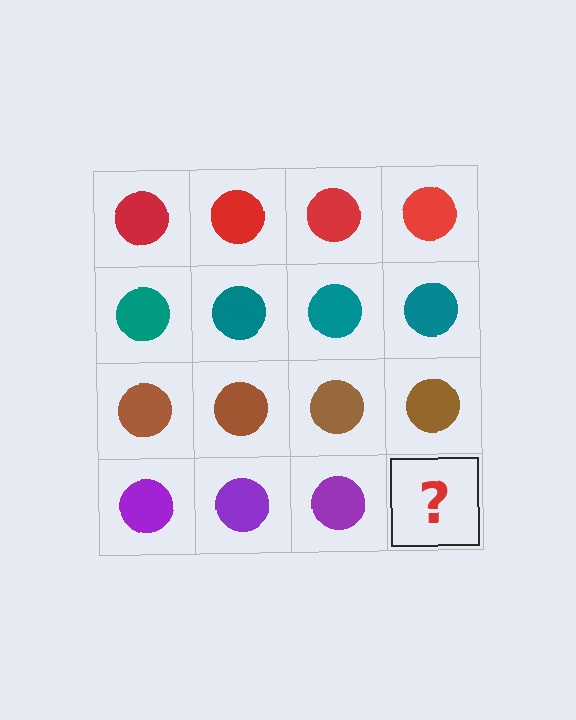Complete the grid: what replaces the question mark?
The question mark should be replaced with a purple circle.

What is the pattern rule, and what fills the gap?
The rule is that each row has a consistent color. The gap should be filled with a purple circle.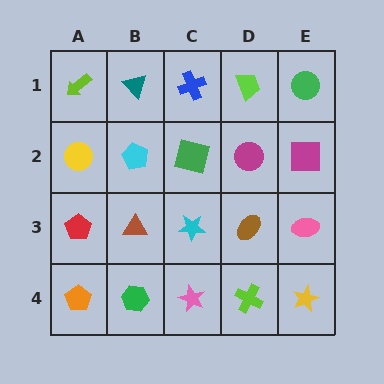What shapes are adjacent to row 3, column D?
A magenta circle (row 2, column D), a lime cross (row 4, column D), a cyan star (row 3, column C), a pink ellipse (row 3, column E).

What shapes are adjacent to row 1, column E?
A magenta square (row 2, column E), a lime trapezoid (row 1, column D).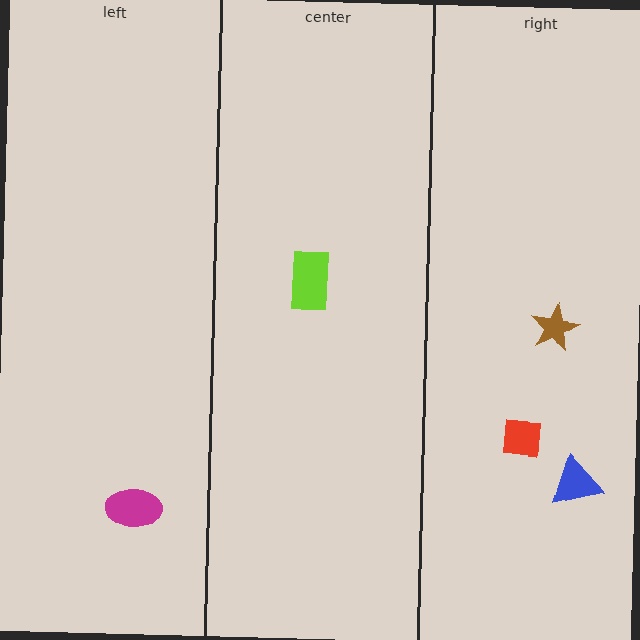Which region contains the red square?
The right region.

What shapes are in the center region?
The lime rectangle.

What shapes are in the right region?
The blue triangle, the brown star, the red square.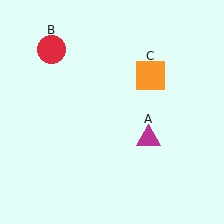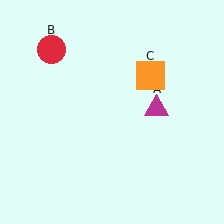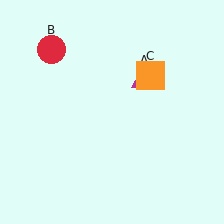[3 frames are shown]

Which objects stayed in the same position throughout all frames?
Red circle (object B) and orange square (object C) remained stationary.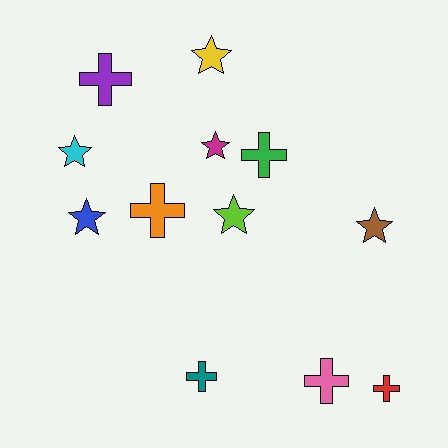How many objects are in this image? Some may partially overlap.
There are 12 objects.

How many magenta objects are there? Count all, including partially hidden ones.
There is 1 magenta object.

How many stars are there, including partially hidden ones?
There are 6 stars.